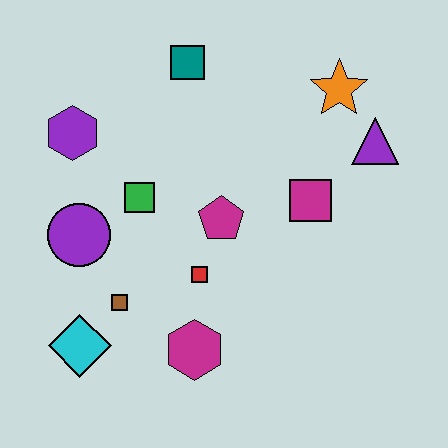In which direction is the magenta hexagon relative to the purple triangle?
The magenta hexagon is below the purple triangle.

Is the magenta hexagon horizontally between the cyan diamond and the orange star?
Yes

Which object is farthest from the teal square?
The cyan diamond is farthest from the teal square.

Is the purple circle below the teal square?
Yes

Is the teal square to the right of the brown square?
Yes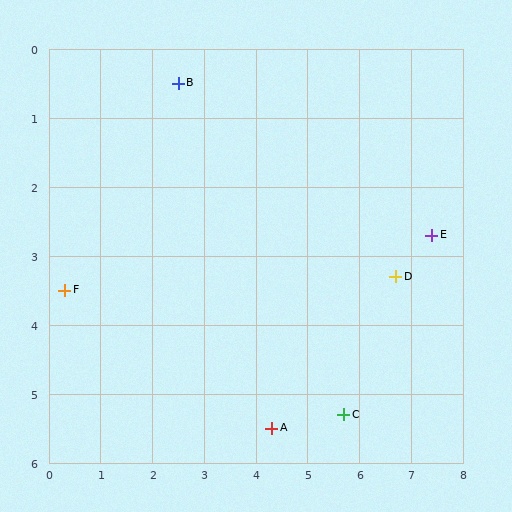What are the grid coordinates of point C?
Point C is at approximately (5.7, 5.3).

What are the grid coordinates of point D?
Point D is at approximately (6.7, 3.3).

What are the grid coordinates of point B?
Point B is at approximately (2.5, 0.5).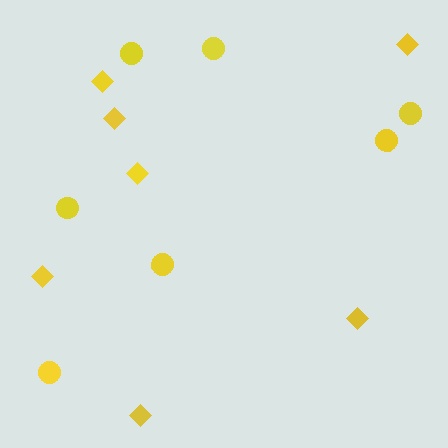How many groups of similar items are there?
There are 2 groups: one group of diamonds (7) and one group of circles (7).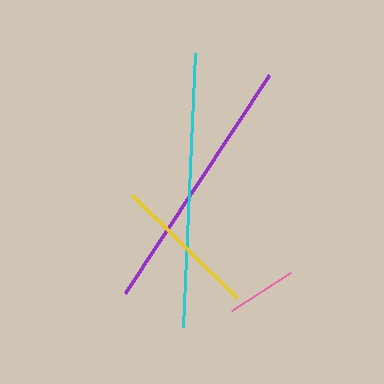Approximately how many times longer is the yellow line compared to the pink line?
The yellow line is approximately 2.1 times the length of the pink line.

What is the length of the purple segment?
The purple segment is approximately 262 pixels long.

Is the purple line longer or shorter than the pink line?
The purple line is longer than the pink line.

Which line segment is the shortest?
The pink line is the shortest at approximately 71 pixels.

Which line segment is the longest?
The cyan line is the longest at approximately 275 pixels.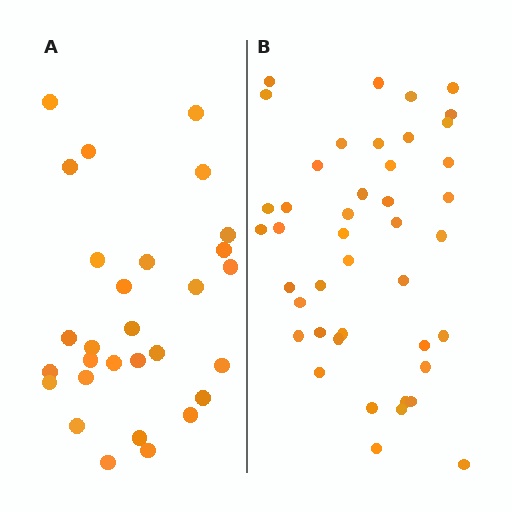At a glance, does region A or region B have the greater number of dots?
Region B (the right region) has more dots.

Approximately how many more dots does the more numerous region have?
Region B has approximately 15 more dots than region A.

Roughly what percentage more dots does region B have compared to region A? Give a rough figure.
About 50% more.